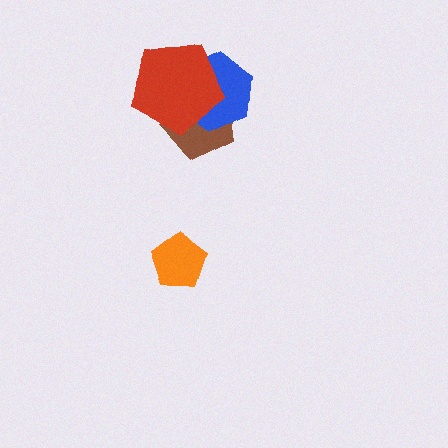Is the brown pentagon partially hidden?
Yes, it is partially covered by another shape.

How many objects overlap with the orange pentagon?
0 objects overlap with the orange pentagon.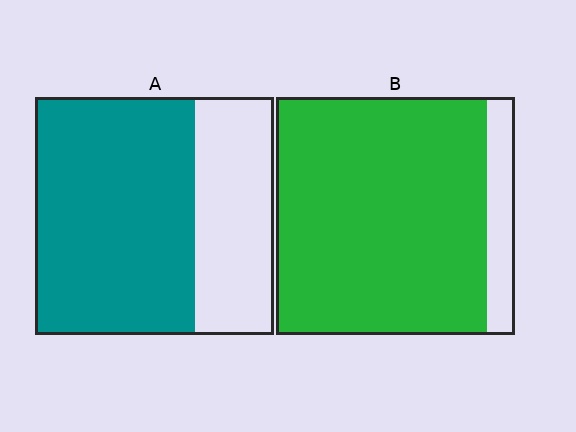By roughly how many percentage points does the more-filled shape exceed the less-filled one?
By roughly 20 percentage points (B over A).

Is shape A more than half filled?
Yes.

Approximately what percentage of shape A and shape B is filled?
A is approximately 65% and B is approximately 90%.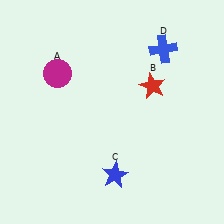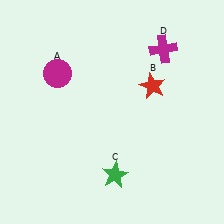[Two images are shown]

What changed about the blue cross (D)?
In Image 1, D is blue. In Image 2, it changed to magenta.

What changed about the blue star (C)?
In Image 1, C is blue. In Image 2, it changed to green.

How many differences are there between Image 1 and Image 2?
There are 2 differences between the two images.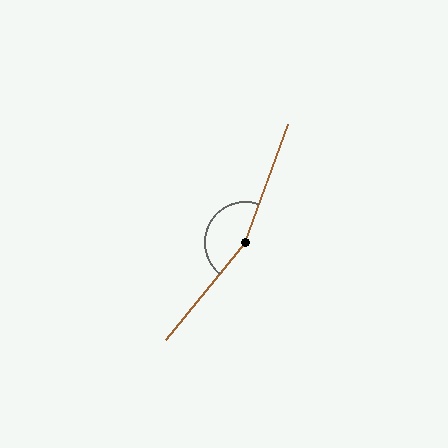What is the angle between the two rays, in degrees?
Approximately 161 degrees.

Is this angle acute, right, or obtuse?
It is obtuse.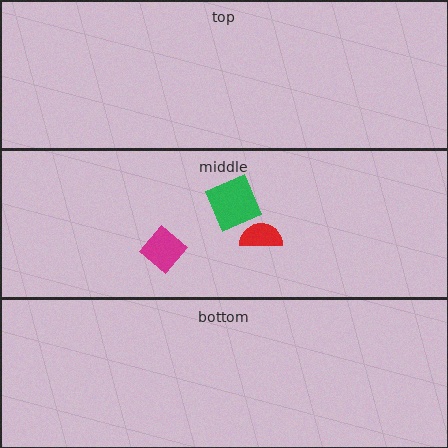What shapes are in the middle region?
The green square, the red semicircle, the magenta diamond.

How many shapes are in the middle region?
3.